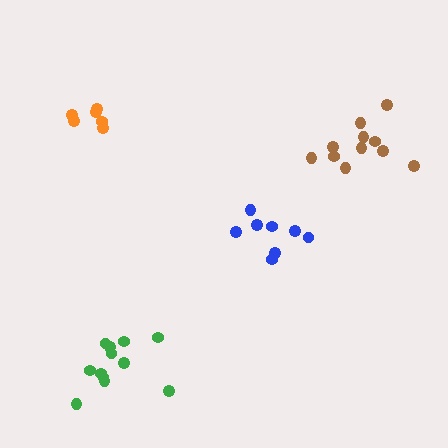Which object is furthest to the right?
The brown cluster is rightmost.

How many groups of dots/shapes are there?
There are 4 groups.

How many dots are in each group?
Group 1: 11 dots, Group 2: 8 dots, Group 3: 12 dots, Group 4: 6 dots (37 total).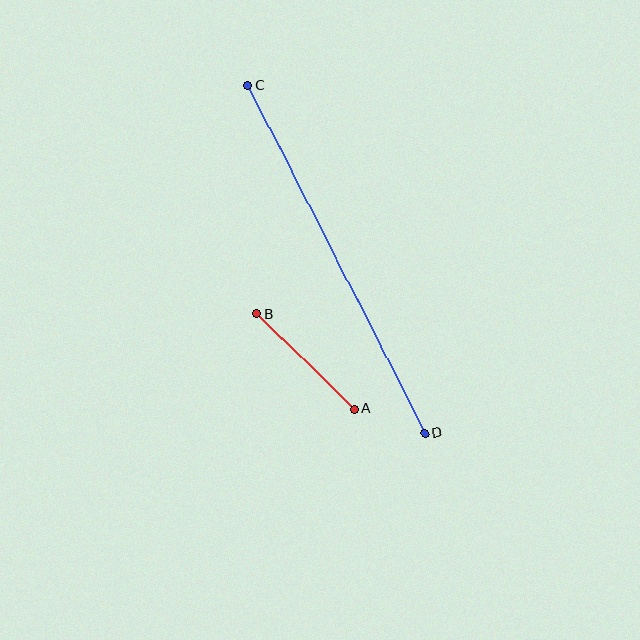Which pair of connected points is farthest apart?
Points C and D are farthest apart.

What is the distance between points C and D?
The distance is approximately 390 pixels.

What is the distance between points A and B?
The distance is approximately 136 pixels.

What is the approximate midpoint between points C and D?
The midpoint is at approximately (336, 259) pixels.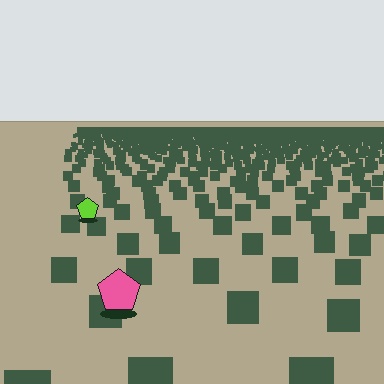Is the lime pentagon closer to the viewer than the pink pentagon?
No. The pink pentagon is closer — you can tell from the texture gradient: the ground texture is coarser near it.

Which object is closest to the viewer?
The pink pentagon is closest. The texture marks near it are larger and more spread out.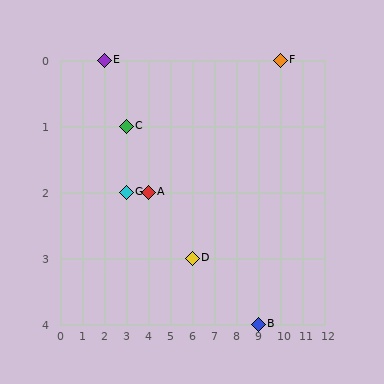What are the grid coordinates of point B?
Point B is at grid coordinates (9, 4).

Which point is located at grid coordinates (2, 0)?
Point E is at (2, 0).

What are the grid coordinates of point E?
Point E is at grid coordinates (2, 0).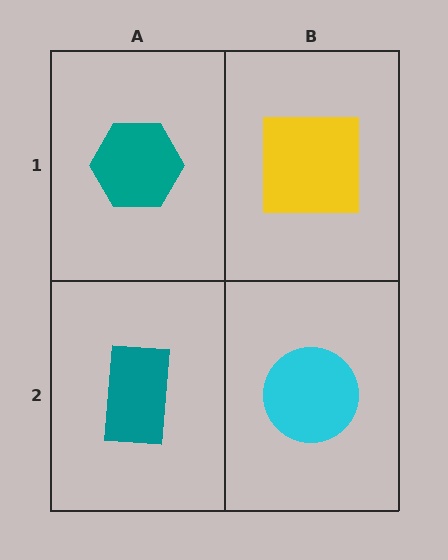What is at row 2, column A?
A teal rectangle.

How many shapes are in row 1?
2 shapes.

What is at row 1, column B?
A yellow square.